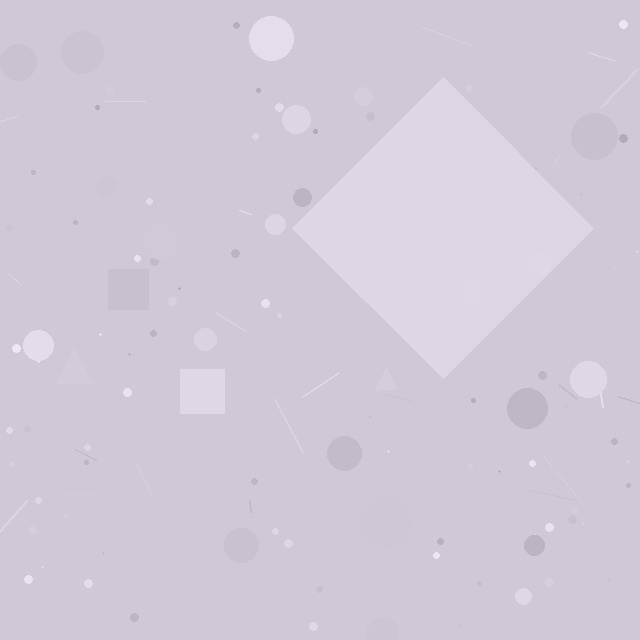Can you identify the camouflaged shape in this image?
The camouflaged shape is a diamond.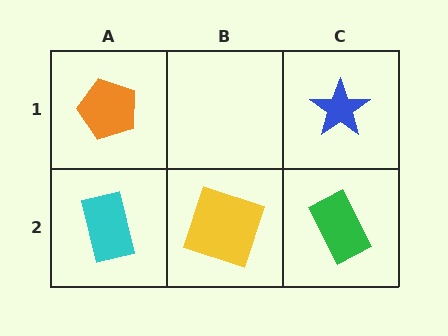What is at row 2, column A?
A cyan rectangle.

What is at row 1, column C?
A blue star.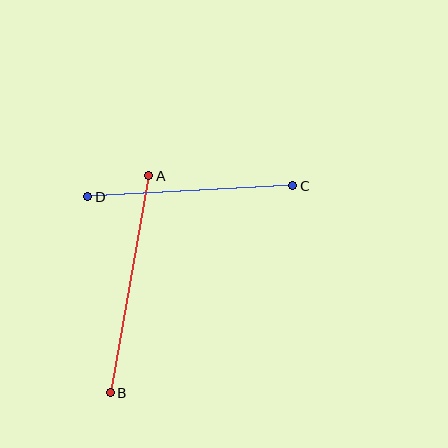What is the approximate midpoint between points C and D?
The midpoint is at approximately (190, 191) pixels.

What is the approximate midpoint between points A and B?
The midpoint is at approximately (130, 284) pixels.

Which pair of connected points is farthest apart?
Points A and B are farthest apart.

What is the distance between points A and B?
The distance is approximately 220 pixels.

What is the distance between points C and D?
The distance is approximately 205 pixels.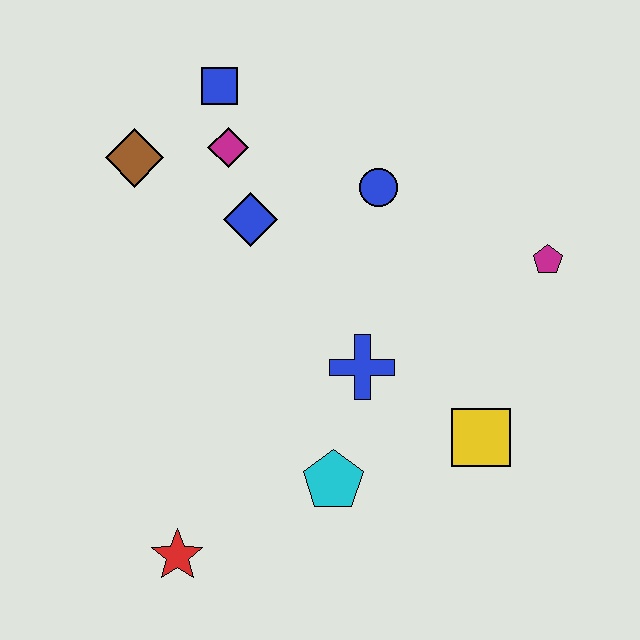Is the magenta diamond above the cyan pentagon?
Yes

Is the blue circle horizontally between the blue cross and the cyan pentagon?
No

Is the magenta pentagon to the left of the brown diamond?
No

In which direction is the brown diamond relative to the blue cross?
The brown diamond is to the left of the blue cross.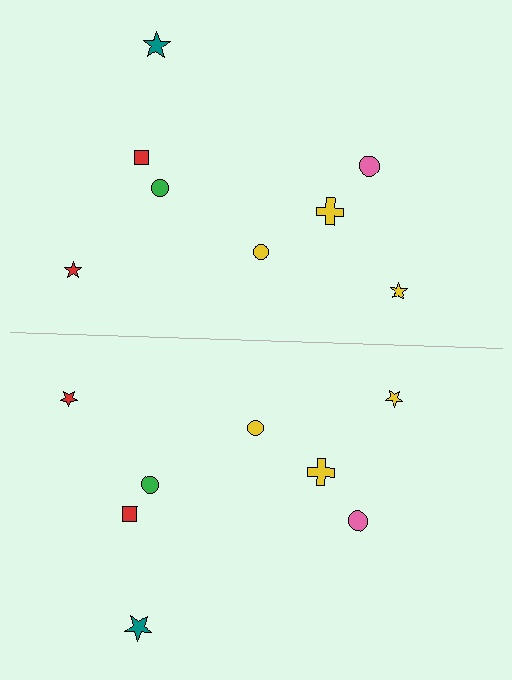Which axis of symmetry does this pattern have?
The pattern has a horizontal axis of symmetry running through the center of the image.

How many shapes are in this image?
There are 16 shapes in this image.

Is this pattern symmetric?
Yes, this pattern has bilateral (reflection) symmetry.